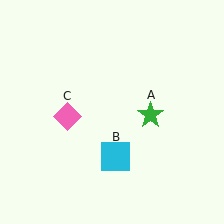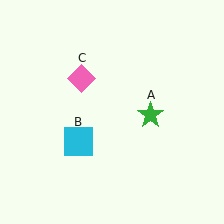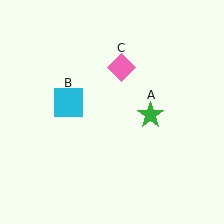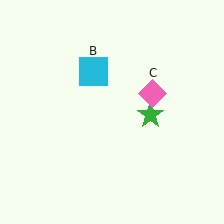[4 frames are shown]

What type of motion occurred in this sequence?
The cyan square (object B), pink diamond (object C) rotated clockwise around the center of the scene.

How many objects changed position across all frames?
2 objects changed position: cyan square (object B), pink diamond (object C).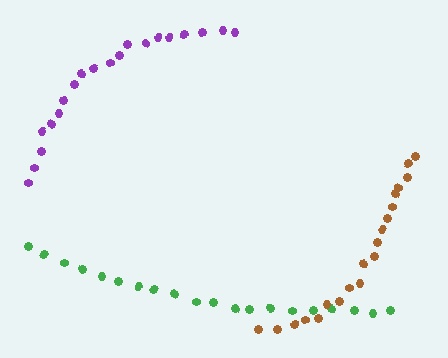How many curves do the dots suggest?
There are 3 distinct paths.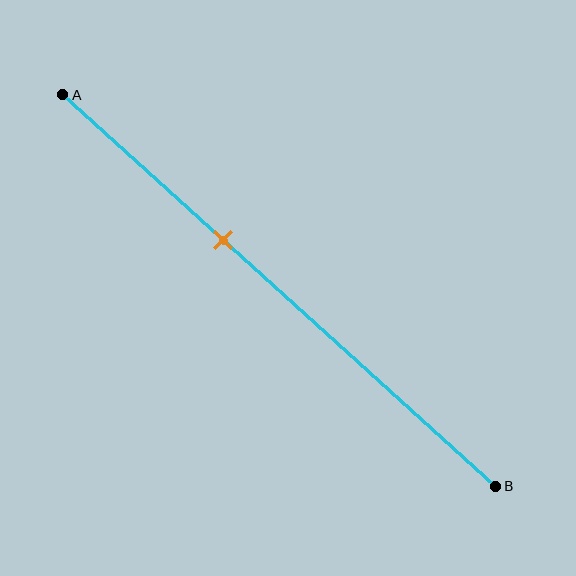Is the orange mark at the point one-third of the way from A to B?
No, the mark is at about 35% from A, not at the 33% one-third point.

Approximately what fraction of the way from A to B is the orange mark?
The orange mark is approximately 35% of the way from A to B.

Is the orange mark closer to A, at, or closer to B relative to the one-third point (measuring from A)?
The orange mark is closer to point B than the one-third point of segment AB.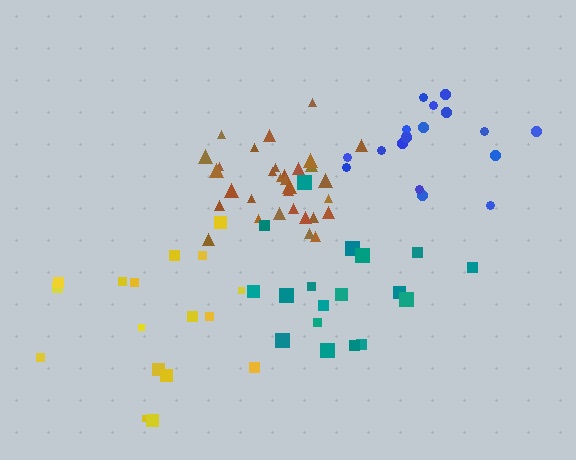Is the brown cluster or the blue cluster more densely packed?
Brown.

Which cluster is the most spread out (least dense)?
Yellow.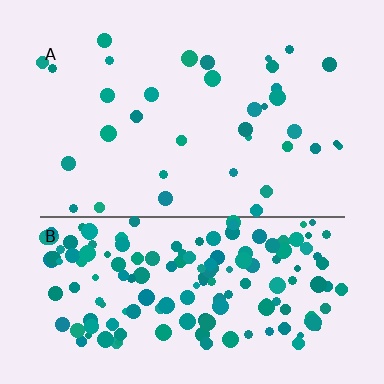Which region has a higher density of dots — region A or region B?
B (the bottom).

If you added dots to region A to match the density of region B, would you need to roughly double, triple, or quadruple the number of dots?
Approximately quadruple.